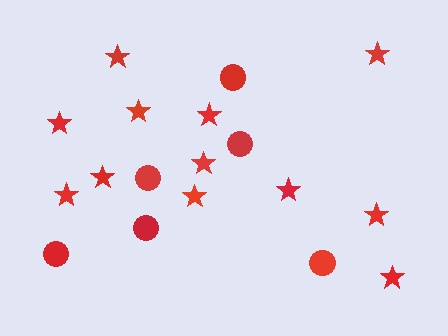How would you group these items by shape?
There are 2 groups: one group of circles (6) and one group of stars (12).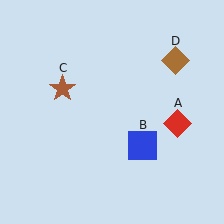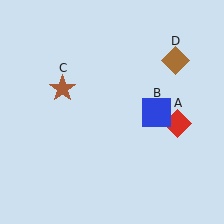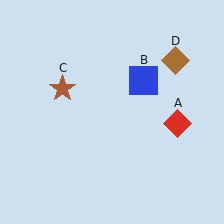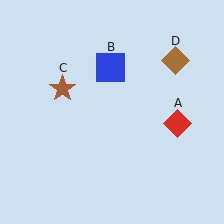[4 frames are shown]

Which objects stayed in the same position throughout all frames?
Red diamond (object A) and brown star (object C) and brown diamond (object D) remained stationary.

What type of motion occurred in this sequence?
The blue square (object B) rotated counterclockwise around the center of the scene.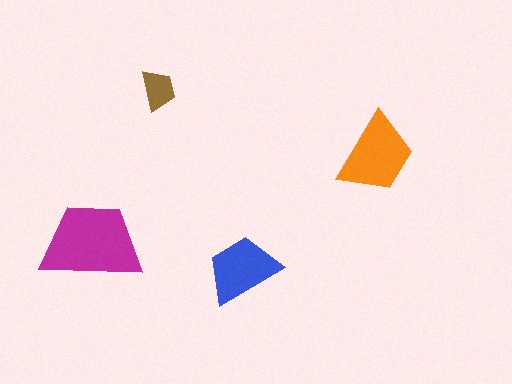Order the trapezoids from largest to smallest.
the magenta one, the orange one, the blue one, the brown one.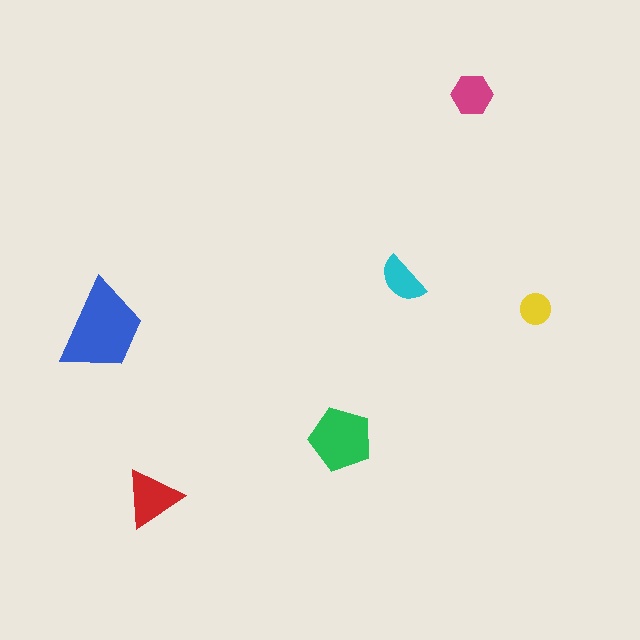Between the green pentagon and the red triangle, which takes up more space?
The green pentagon.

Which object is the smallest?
The yellow circle.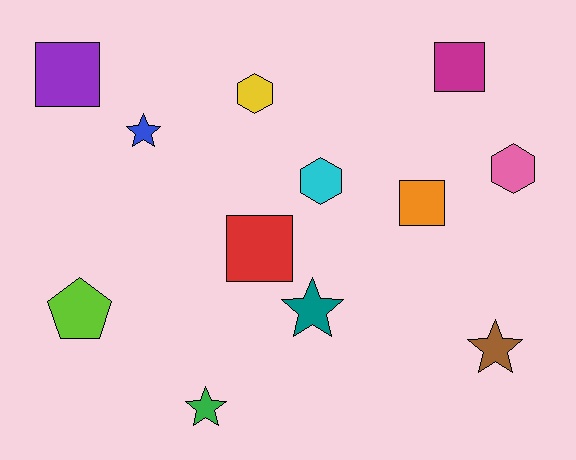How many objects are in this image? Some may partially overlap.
There are 12 objects.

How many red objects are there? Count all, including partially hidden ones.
There is 1 red object.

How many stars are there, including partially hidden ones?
There are 4 stars.